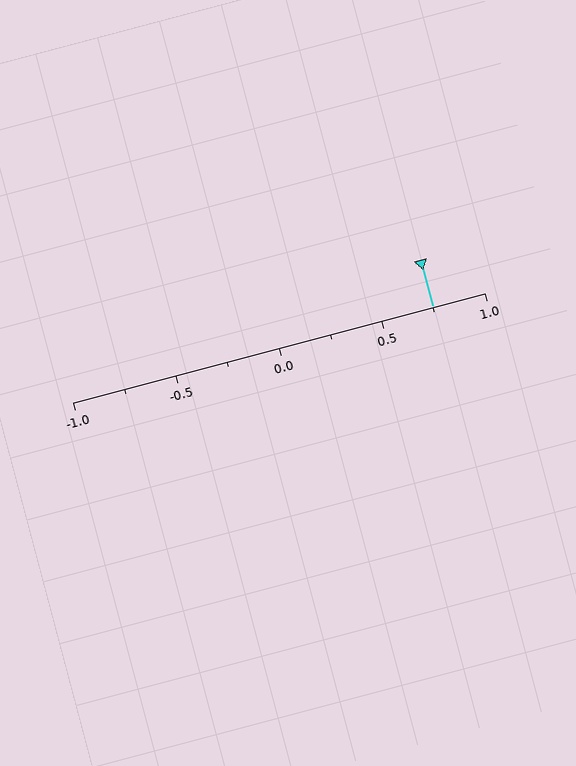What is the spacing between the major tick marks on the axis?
The major ticks are spaced 0.5 apart.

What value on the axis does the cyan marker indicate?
The marker indicates approximately 0.75.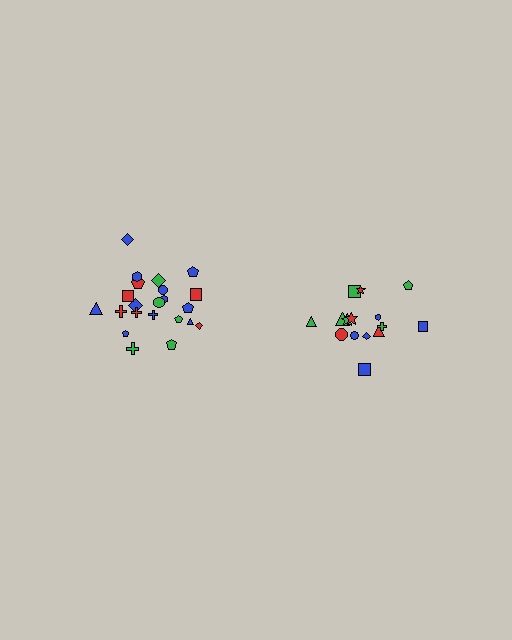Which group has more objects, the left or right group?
The left group.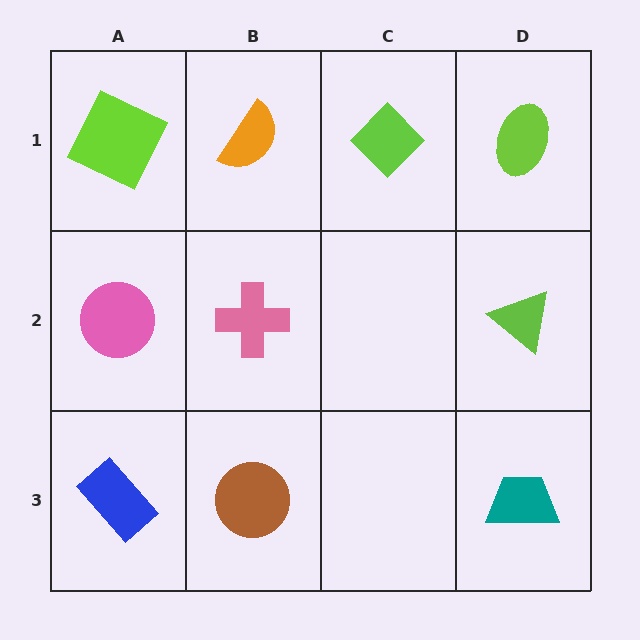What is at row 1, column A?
A lime square.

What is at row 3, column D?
A teal trapezoid.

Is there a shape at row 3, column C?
No, that cell is empty.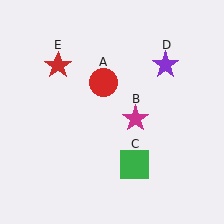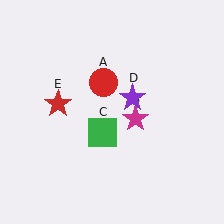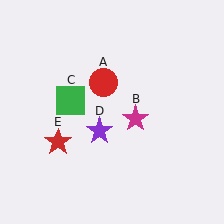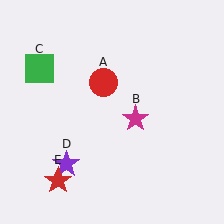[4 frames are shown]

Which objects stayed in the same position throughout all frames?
Red circle (object A) and magenta star (object B) remained stationary.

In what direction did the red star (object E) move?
The red star (object E) moved down.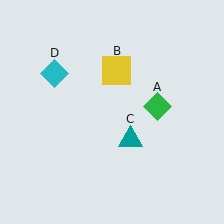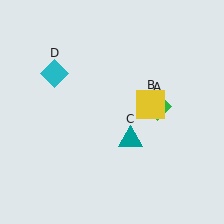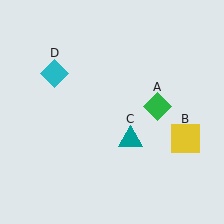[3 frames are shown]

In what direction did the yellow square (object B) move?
The yellow square (object B) moved down and to the right.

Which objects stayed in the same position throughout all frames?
Green diamond (object A) and teal triangle (object C) and cyan diamond (object D) remained stationary.